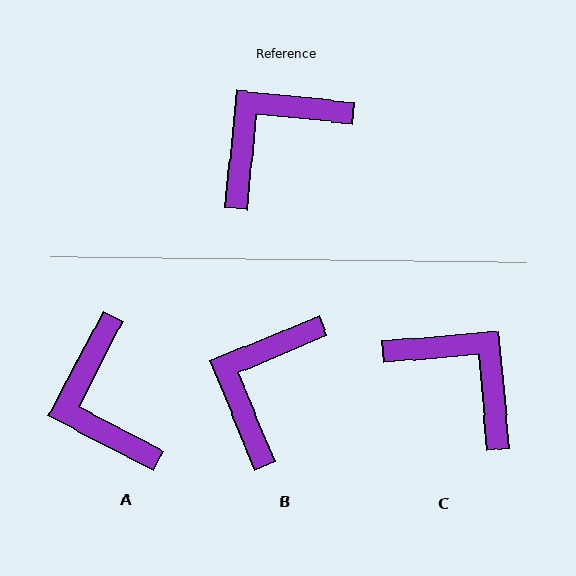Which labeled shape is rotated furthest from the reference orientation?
C, about 79 degrees away.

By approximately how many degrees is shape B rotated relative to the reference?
Approximately 28 degrees counter-clockwise.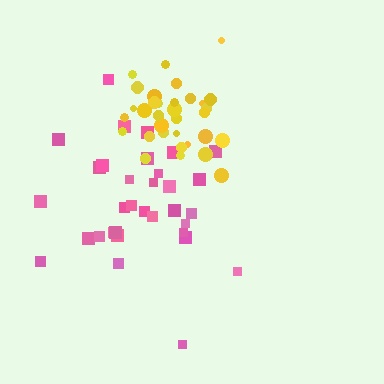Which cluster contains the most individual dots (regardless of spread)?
Pink (33).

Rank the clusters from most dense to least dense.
yellow, pink.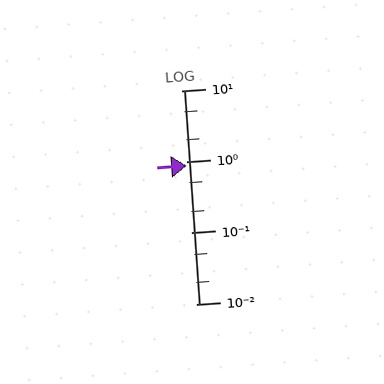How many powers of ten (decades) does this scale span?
The scale spans 3 decades, from 0.01 to 10.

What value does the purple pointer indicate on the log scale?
The pointer indicates approximately 0.88.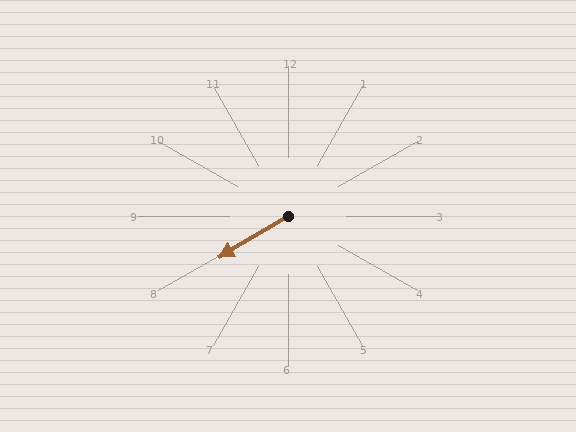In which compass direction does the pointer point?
Southwest.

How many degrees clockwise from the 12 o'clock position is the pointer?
Approximately 239 degrees.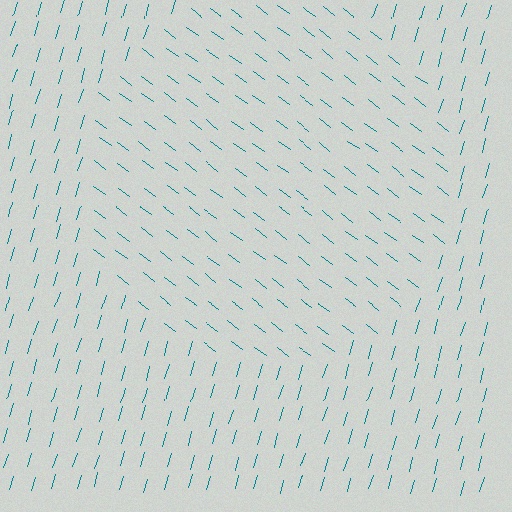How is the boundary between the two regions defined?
The boundary is defined purely by a change in line orientation (approximately 70 degrees difference). All lines are the same color and thickness.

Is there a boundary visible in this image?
Yes, there is a texture boundary formed by a change in line orientation.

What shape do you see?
I see a circle.